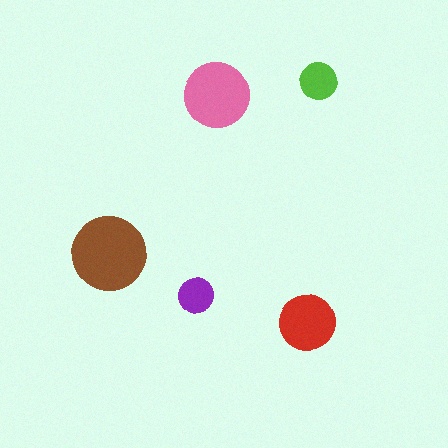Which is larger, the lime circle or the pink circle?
The pink one.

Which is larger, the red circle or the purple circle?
The red one.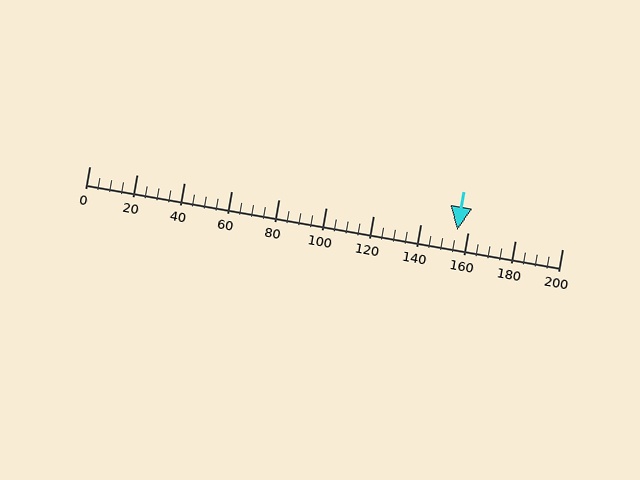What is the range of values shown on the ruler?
The ruler shows values from 0 to 200.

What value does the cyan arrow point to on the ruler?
The cyan arrow points to approximately 156.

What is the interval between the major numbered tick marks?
The major tick marks are spaced 20 units apart.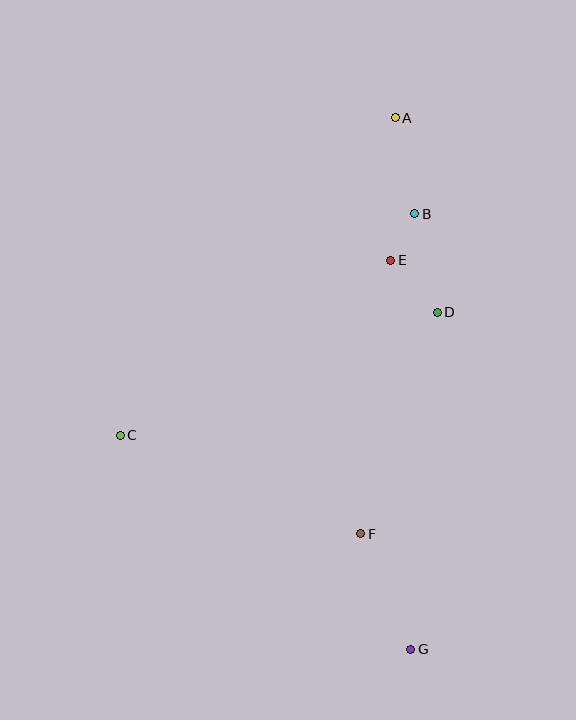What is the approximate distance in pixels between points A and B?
The distance between A and B is approximately 98 pixels.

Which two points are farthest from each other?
Points A and G are farthest from each other.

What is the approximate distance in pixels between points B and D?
The distance between B and D is approximately 101 pixels.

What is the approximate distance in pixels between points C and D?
The distance between C and D is approximately 340 pixels.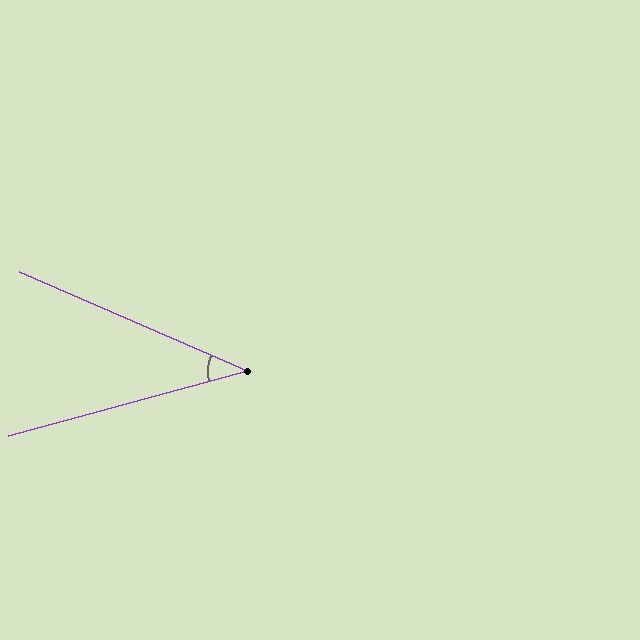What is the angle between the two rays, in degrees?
Approximately 38 degrees.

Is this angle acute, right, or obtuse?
It is acute.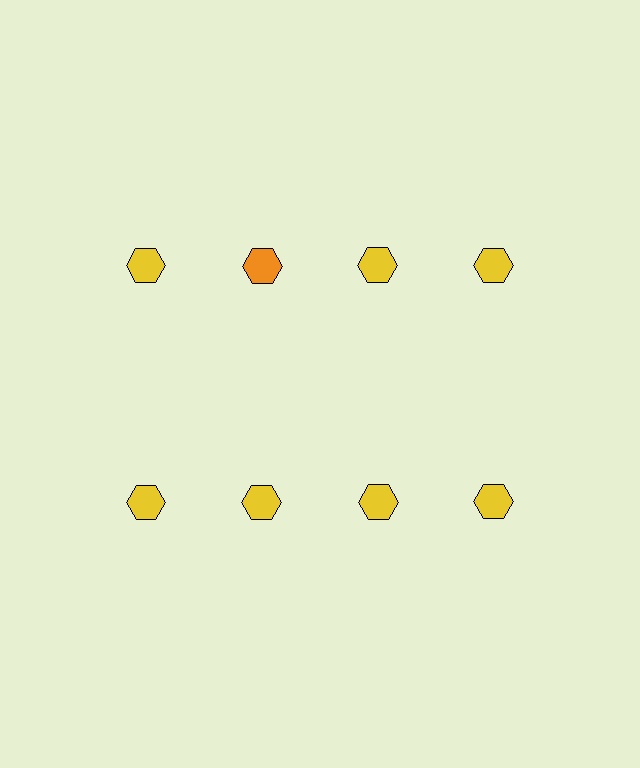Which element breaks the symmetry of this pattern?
The orange hexagon in the top row, second from left column breaks the symmetry. All other shapes are yellow hexagons.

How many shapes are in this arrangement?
There are 8 shapes arranged in a grid pattern.